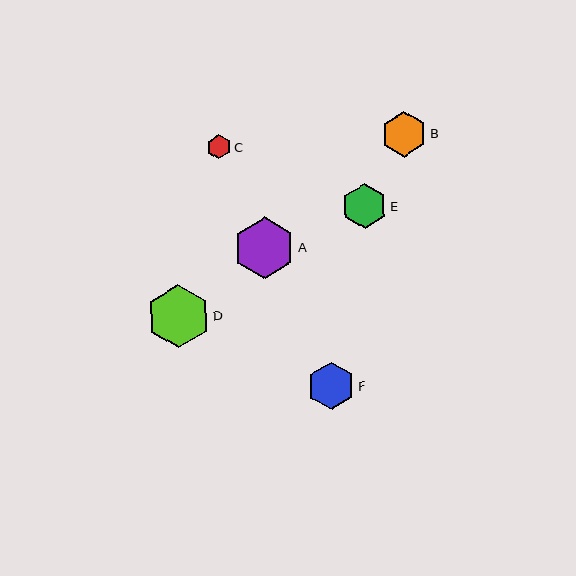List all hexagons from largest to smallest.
From largest to smallest: D, A, F, B, E, C.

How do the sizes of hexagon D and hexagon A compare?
Hexagon D and hexagon A are approximately the same size.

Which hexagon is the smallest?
Hexagon C is the smallest with a size of approximately 24 pixels.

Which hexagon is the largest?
Hexagon D is the largest with a size of approximately 63 pixels.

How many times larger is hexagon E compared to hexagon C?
Hexagon E is approximately 1.9 times the size of hexagon C.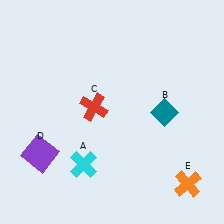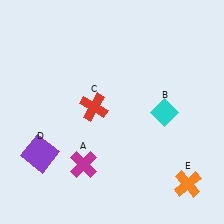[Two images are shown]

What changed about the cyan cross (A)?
In Image 1, A is cyan. In Image 2, it changed to magenta.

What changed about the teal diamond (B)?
In Image 1, B is teal. In Image 2, it changed to cyan.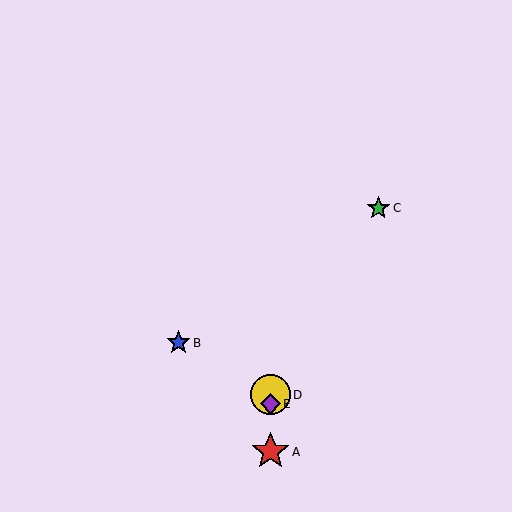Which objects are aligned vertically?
Objects A, D, E are aligned vertically.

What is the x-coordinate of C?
Object C is at x≈378.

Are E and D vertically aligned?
Yes, both are at x≈270.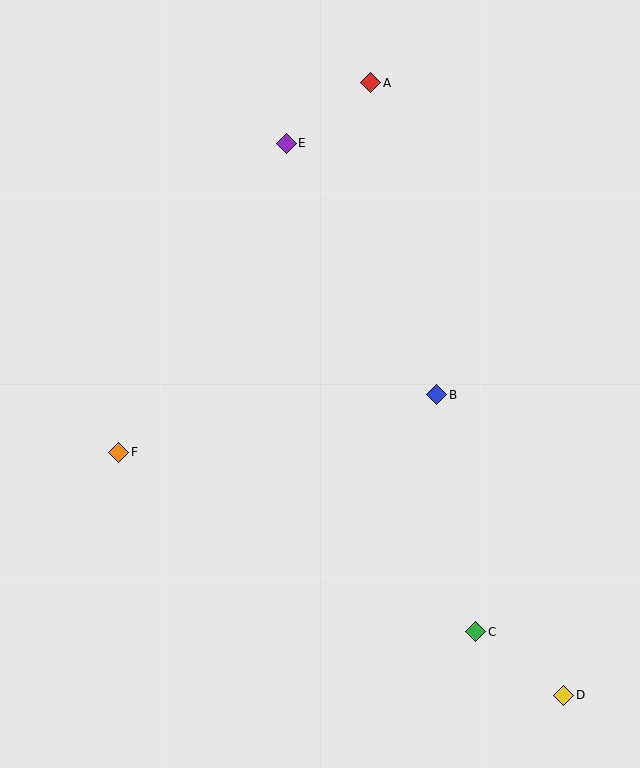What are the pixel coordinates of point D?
Point D is at (564, 695).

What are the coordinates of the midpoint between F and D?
The midpoint between F and D is at (341, 574).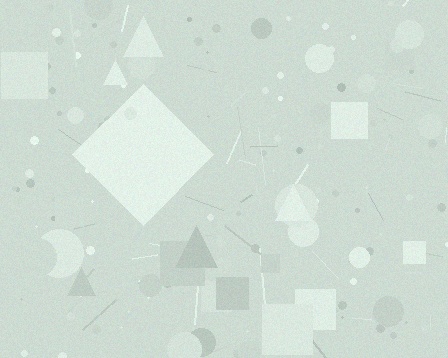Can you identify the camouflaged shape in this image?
The camouflaged shape is a diamond.